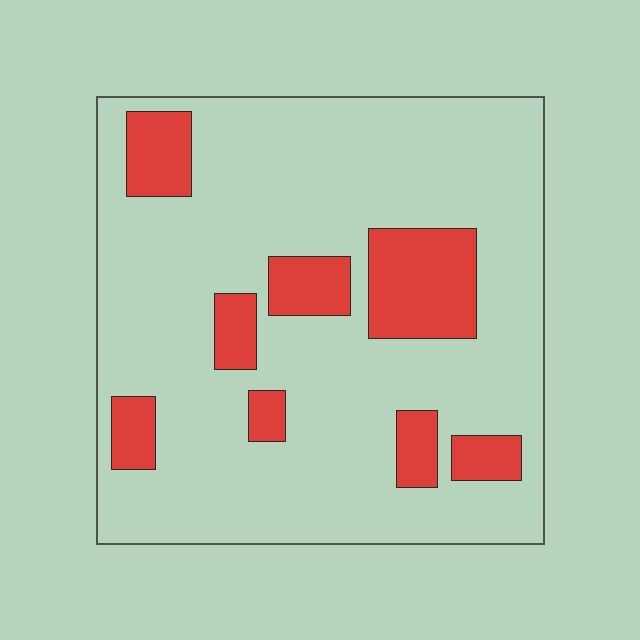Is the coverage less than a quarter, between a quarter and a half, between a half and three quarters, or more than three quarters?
Less than a quarter.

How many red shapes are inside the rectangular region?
8.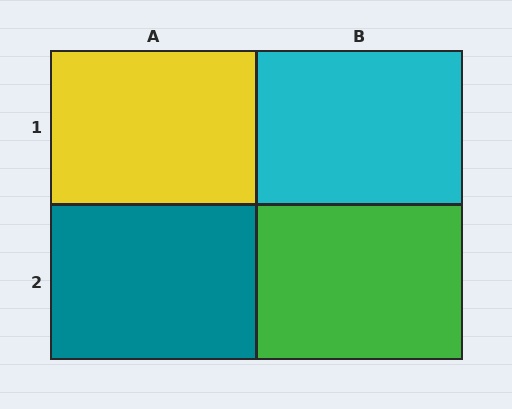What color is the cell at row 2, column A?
Teal.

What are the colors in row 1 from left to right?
Yellow, cyan.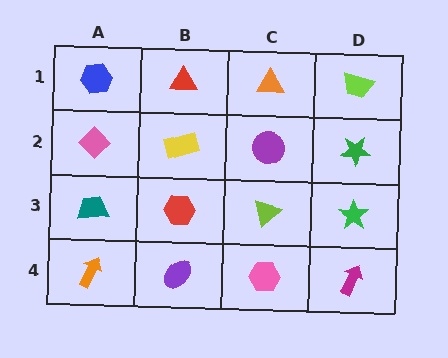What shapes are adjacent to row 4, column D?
A green star (row 3, column D), a pink hexagon (row 4, column C).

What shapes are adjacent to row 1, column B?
A yellow rectangle (row 2, column B), a blue hexagon (row 1, column A), an orange triangle (row 1, column C).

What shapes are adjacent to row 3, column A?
A pink diamond (row 2, column A), an orange arrow (row 4, column A), a red hexagon (row 3, column B).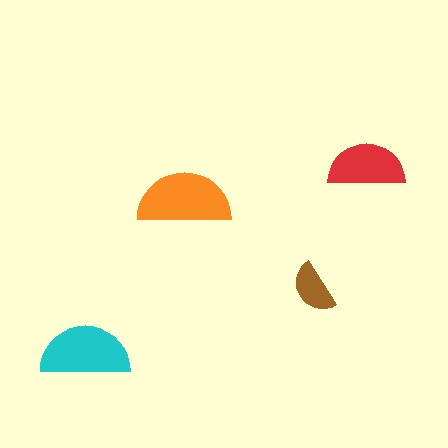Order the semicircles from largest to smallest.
the orange one, the cyan one, the red one, the brown one.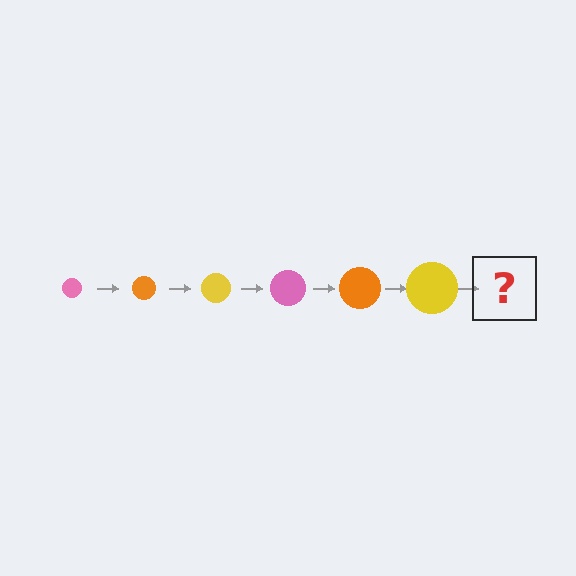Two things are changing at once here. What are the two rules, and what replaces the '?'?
The two rules are that the circle grows larger each step and the color cycles through pink, orange, and yellow. The '?' should be a pink circle, larger than the previous one.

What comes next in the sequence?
The next element should be a pink circle, larger than the previous one.